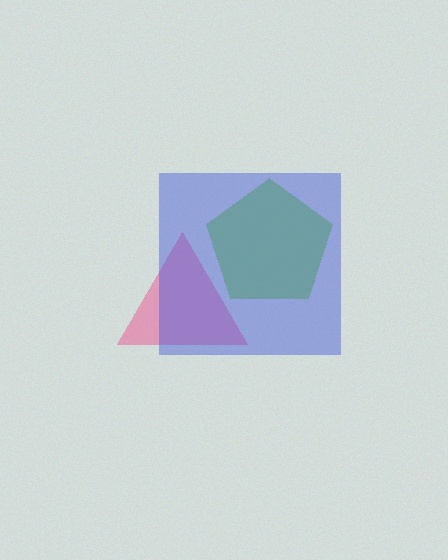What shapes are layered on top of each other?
The layered shapes are: a lime pentagon, a pink triangle, a blue square.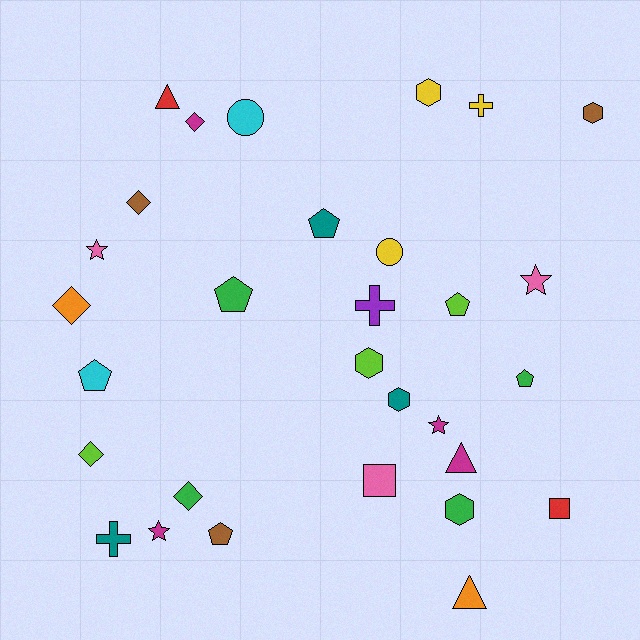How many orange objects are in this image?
There are 2 orange objects.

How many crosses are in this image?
There are 3 crosses.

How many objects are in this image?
There are 30 objects.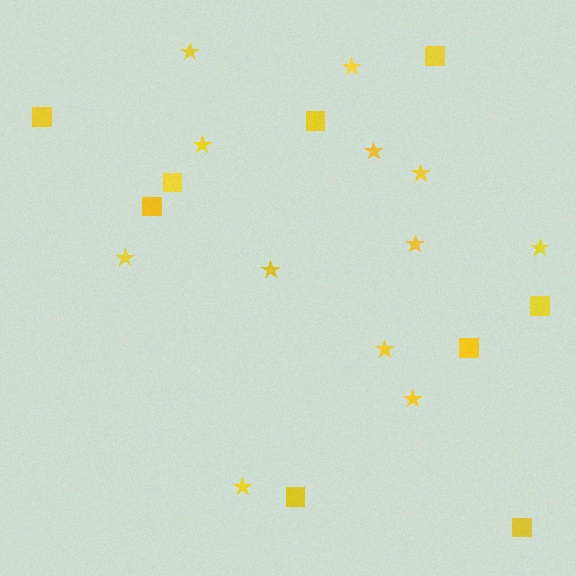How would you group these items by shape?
There are 2 groups: one group of stars (12) and one group of squares (9).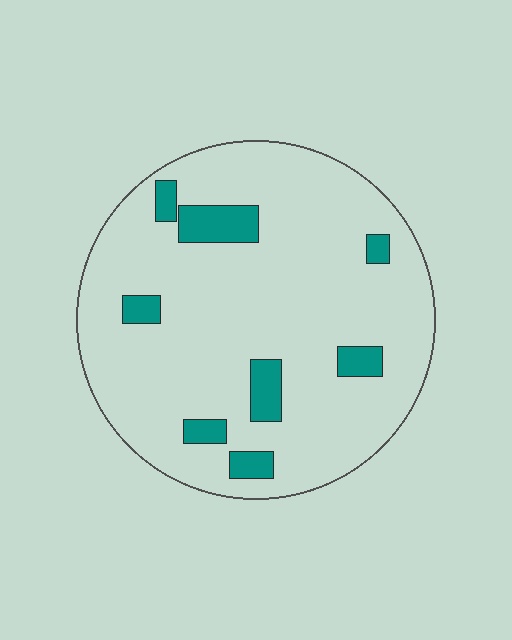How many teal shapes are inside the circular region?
8.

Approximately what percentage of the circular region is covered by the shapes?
Approximately 10%.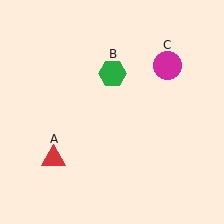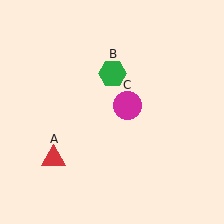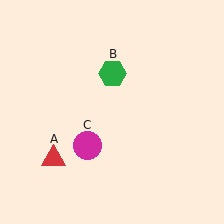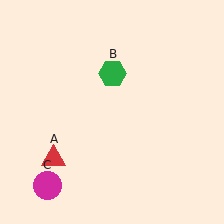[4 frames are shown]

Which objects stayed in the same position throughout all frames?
Red triangle (object A) and green hexagon (object B) remained stationary.